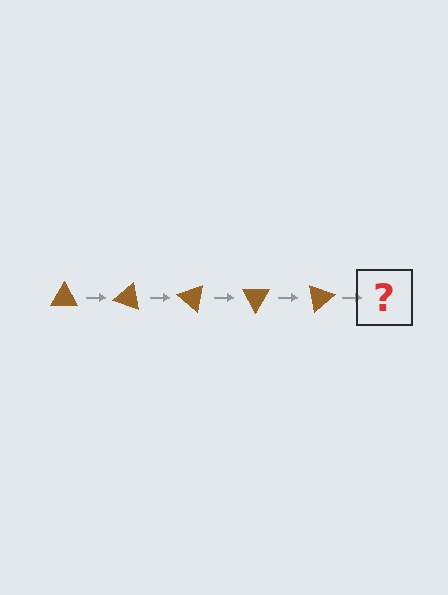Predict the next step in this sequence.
The next step is a brown triangle rotated 100 degrees.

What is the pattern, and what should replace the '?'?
The pattern is that the triangle rotates 20 degrees each step. The '?' should be a brown triangle rotated 100 degrees.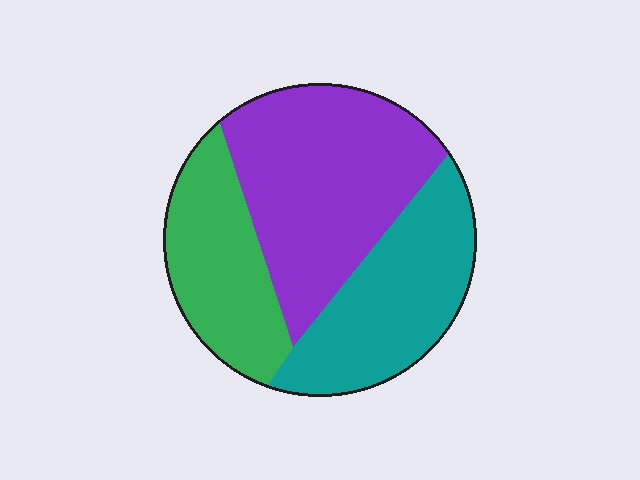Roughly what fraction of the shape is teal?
Teal covers 31% of the shape.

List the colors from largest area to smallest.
From largest to smallest: purple, teal, green.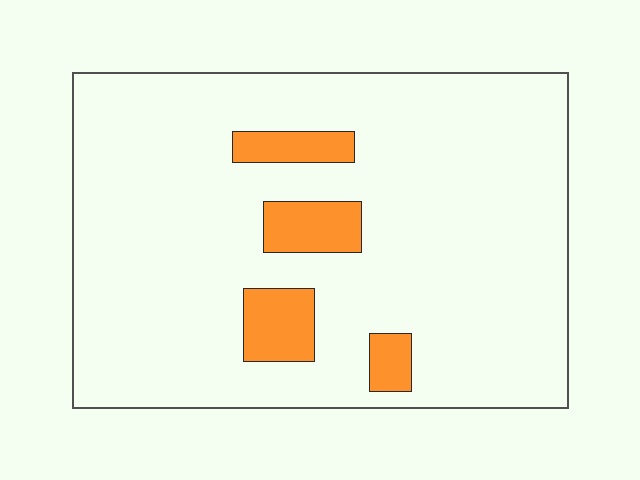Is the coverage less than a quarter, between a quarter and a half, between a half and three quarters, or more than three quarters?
Less than a quarter.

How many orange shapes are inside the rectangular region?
4.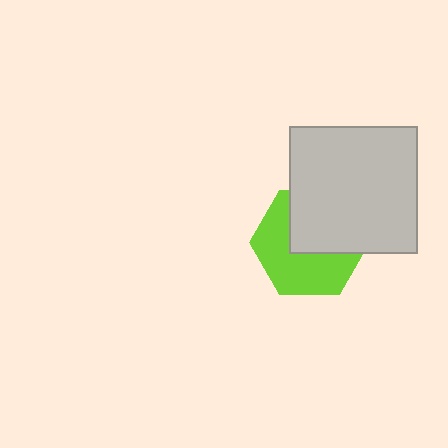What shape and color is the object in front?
The object in front is a light gray rectangle.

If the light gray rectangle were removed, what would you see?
You would see the complete lime hexagon.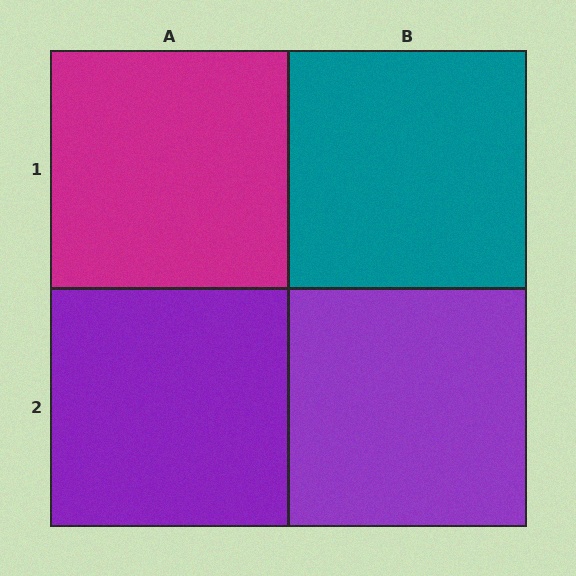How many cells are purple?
2 cells are purple.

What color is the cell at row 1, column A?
Magenta.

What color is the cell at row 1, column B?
Teal.